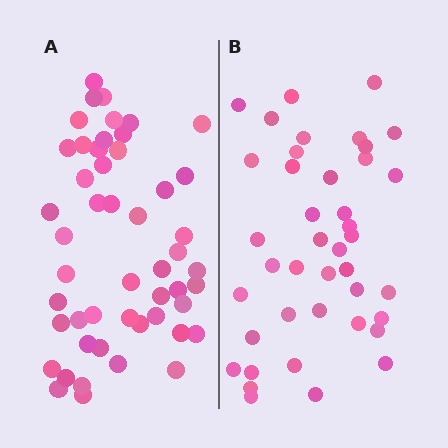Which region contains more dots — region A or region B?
Region A (the left region) has more dots.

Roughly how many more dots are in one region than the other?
Region A has roughly 8 or so more dots than region B.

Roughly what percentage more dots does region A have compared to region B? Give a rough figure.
About 20% more.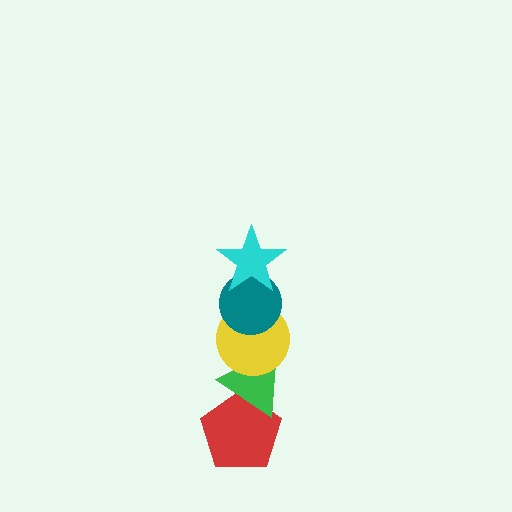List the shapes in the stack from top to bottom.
From top to bottom: the cyan star, the teal circle, the yellow circle, the green triangle, the red pentagon.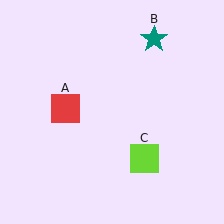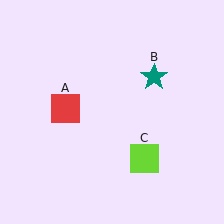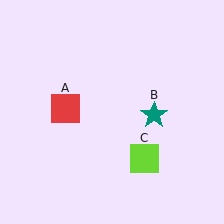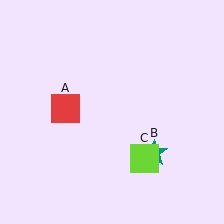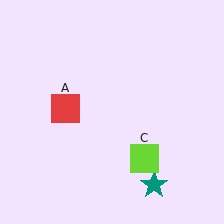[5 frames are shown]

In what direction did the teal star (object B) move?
The teal star (object B) moved down.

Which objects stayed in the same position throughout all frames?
Red square (object A) and lime square (object C) remained stationary.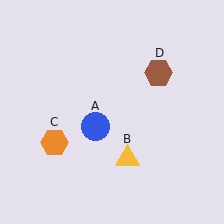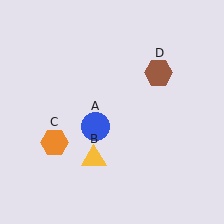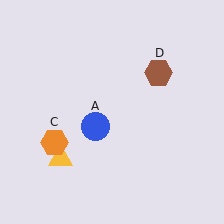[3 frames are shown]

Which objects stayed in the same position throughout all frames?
Blue circle (object A) and orange hexagon (object C) and brown hexagon (object D) remained stationary.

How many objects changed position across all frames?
1 object changed position: yellow triangle (object B).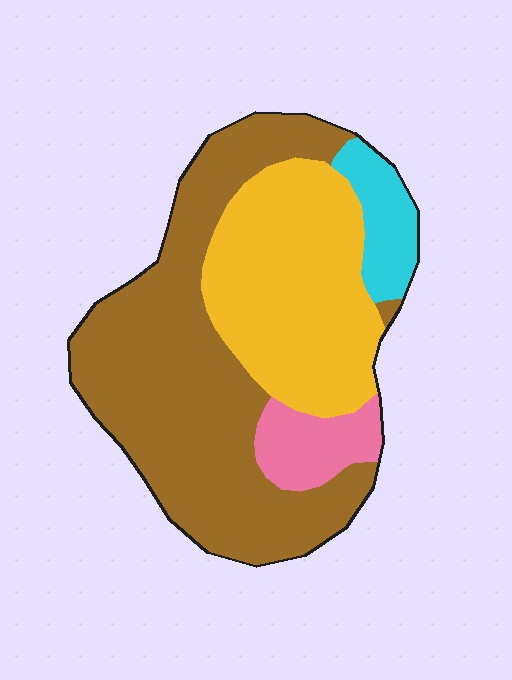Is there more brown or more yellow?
Brown.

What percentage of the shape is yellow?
Yellow covers roughly 30% of the shape.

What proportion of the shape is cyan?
Cyan covers around 10% of the shape.